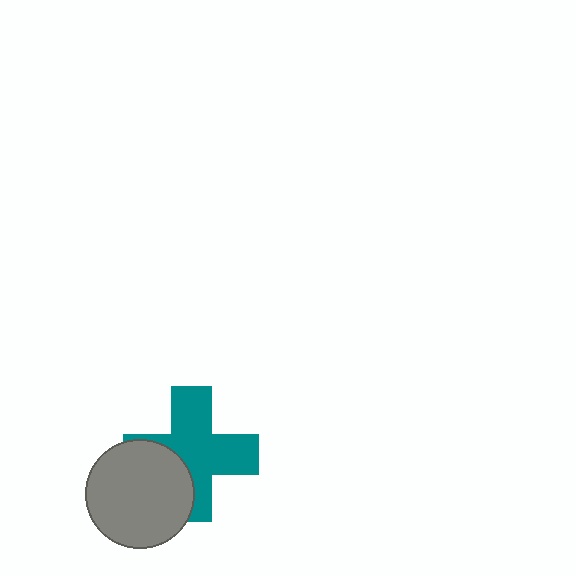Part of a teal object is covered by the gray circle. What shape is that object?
It is a cross.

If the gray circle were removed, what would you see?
You would see the complete teal cross.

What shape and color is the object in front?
The object in front is a gray circle.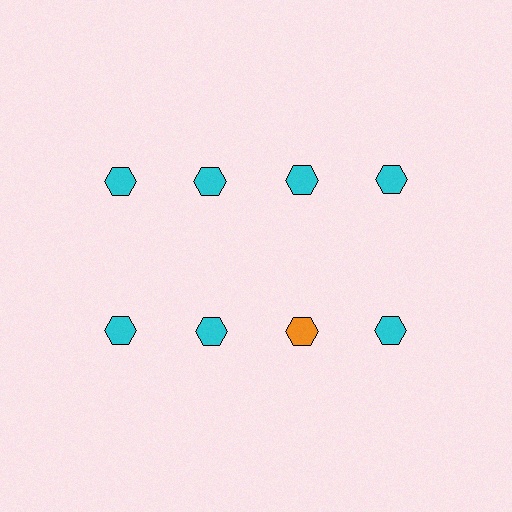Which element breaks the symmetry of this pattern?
The orange hexagon in the second row, center column breaks the symmetry. All other shapes are cyan hexagons.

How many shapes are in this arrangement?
There are 8 shapes arranged in a grid pattern.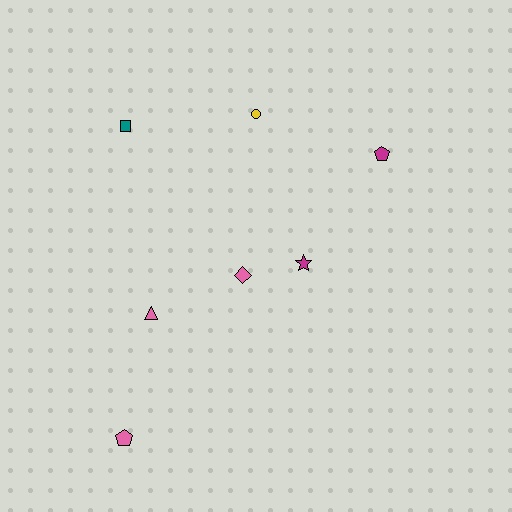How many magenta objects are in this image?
There are 2 magenta objects.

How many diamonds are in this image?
There is 1 diamond.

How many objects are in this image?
There are 7 objects.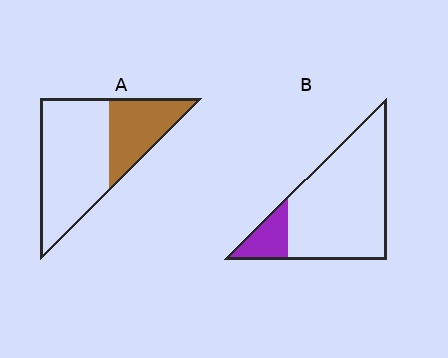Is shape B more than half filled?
No.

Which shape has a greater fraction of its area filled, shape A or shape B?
Shape A.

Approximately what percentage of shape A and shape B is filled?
A is approximately 35% and B is approximately 15%.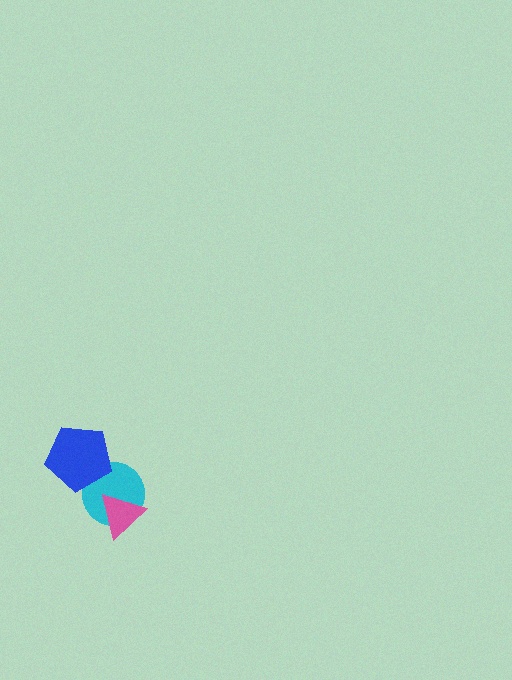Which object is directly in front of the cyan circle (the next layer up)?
The pink triangle is directly in front of the cyan circle.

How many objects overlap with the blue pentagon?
1 object overlaps with the blue pentagon.